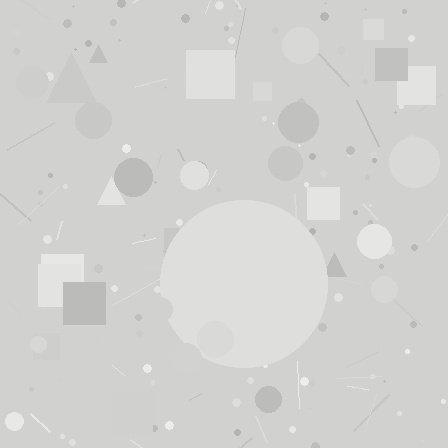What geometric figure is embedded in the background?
A circle is embedded in the background.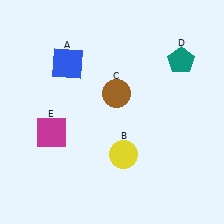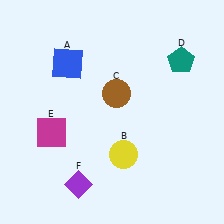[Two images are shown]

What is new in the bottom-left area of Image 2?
A purple diamond (F) was added in the bottom-left area of Image 2.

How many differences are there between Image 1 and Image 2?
There is 1 difference between the two images.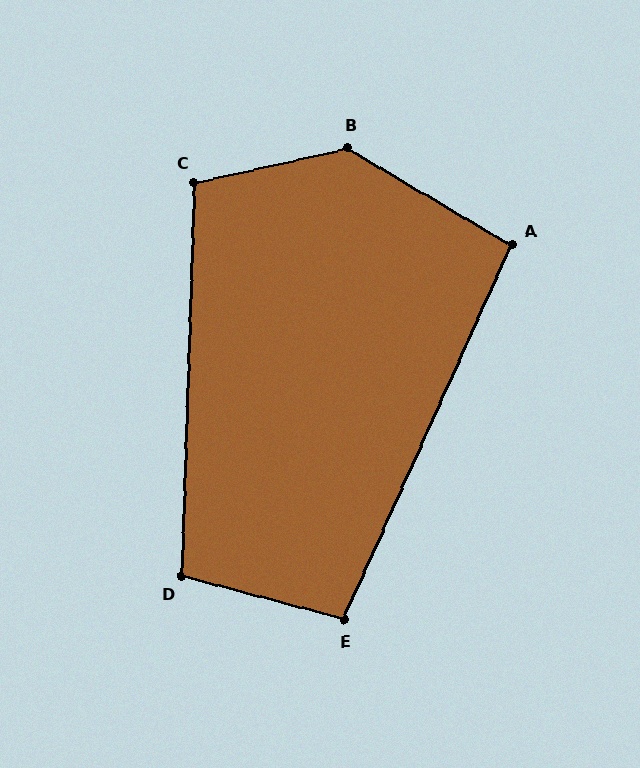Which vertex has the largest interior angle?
B, at approximately 137 degrees.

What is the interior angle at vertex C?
Approximately 105 degrees (obtuse).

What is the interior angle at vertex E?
Approximately 99 degrees (obtuse).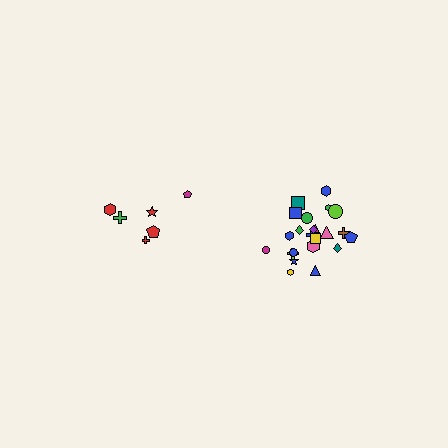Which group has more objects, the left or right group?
The right group.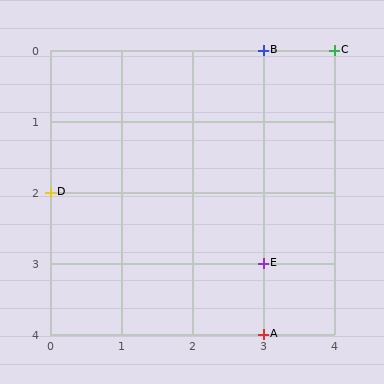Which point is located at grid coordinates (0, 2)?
Point D is at (0, 2).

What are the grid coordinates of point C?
Point C is at grid coordinates (4, 0).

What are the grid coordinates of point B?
Point B is at grid coordinates (3, 0).